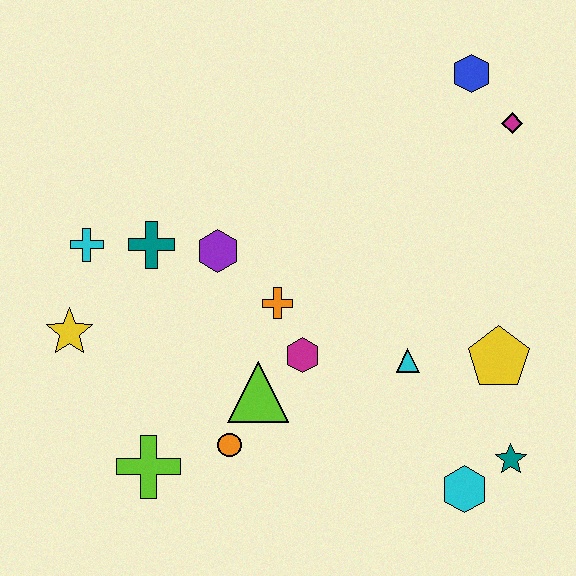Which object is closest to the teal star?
The cyan hexagon is closest to the teal star.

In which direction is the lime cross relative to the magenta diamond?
The lime cross is to the left of the magenta diamond.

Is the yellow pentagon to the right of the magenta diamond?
No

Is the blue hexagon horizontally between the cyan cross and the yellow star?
No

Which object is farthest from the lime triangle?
The blue hexagon is farthest from the lime triangle.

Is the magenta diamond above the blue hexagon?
No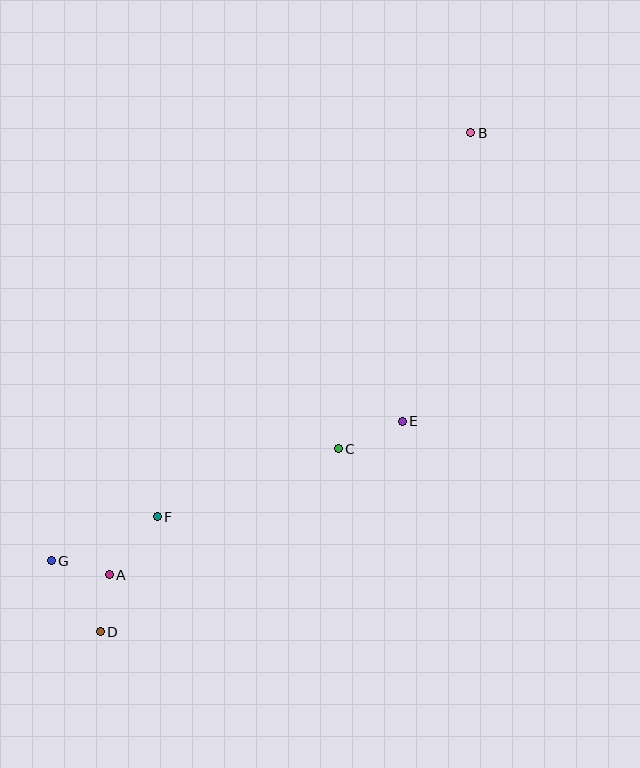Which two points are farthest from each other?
Points B and D are farthest from each other.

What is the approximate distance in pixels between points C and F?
The distance between C and F is approximately 193 pixels.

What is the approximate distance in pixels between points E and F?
The distance between E and F is approximately 263 pixels.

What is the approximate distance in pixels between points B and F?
The distance between B and F is approximately 496 pixels.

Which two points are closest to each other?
Points A and D are closest to each other.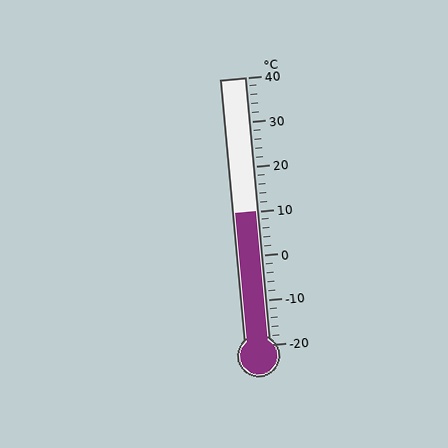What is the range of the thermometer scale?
The thermometer scale ranges from -20°C to 40°C.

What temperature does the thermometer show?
The thermometer shows approximately 10°C.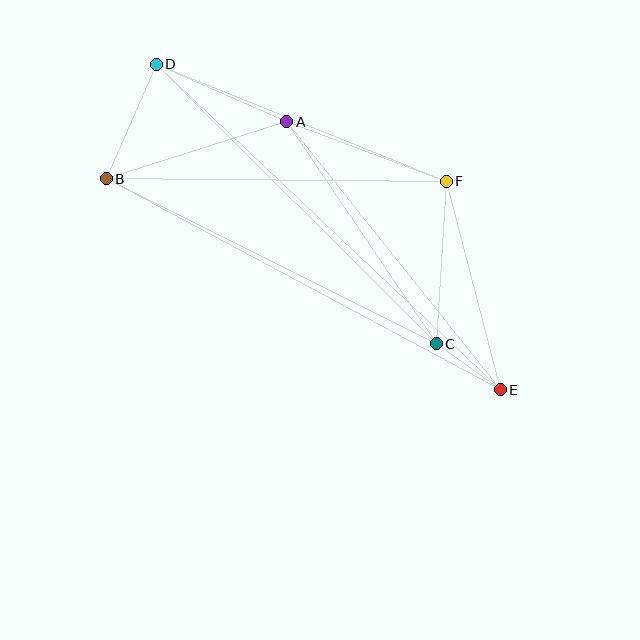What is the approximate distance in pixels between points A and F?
The distance between A and F is approximately 170 pixels.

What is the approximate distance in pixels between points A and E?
The distance between A and E is approximately 342 pixels.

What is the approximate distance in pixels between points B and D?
The distance between B and D is approximately 125 pixels.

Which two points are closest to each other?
Points C and E are closest to each other.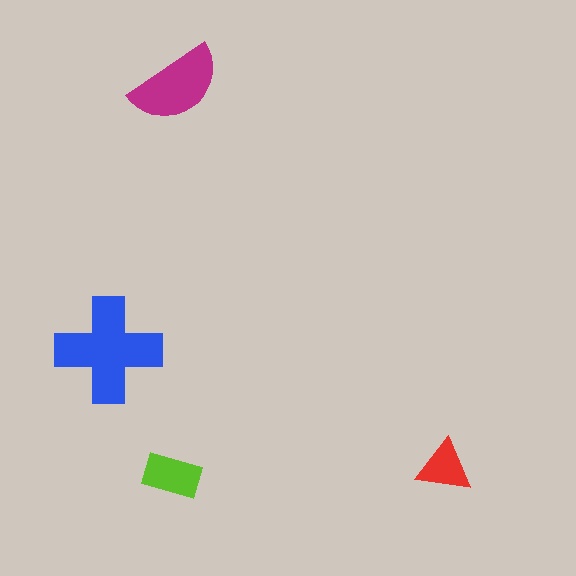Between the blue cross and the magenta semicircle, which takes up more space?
The blue cross.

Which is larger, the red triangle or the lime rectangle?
The lime rectangle.